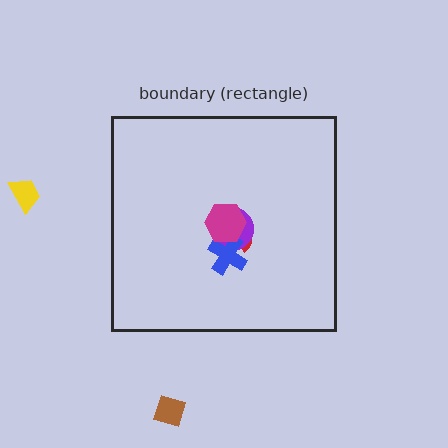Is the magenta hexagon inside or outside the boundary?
Inside.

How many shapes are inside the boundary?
4 inside, 2 outside.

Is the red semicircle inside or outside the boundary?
Inside.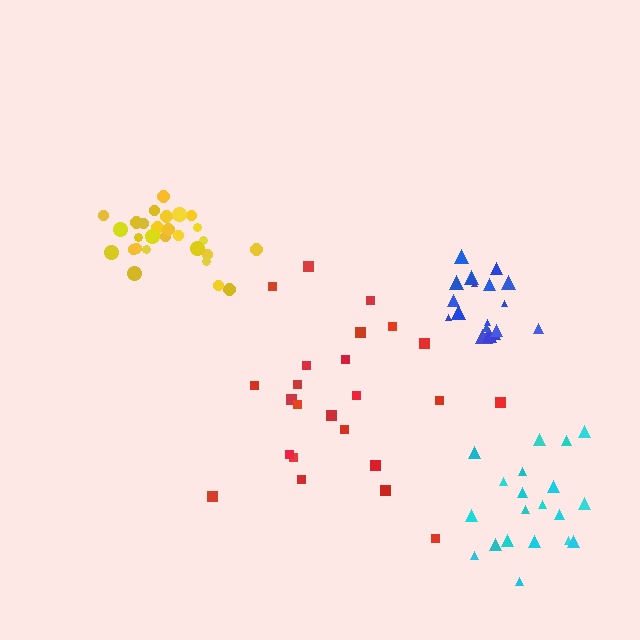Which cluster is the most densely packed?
Blue.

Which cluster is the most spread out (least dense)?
Red.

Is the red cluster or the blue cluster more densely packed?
Blue.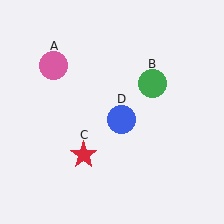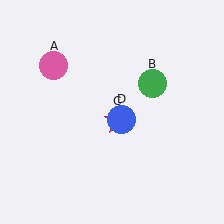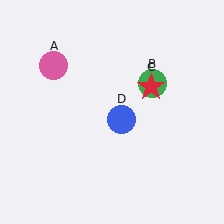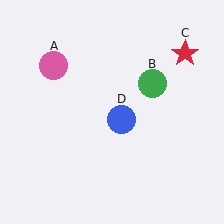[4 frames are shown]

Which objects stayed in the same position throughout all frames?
Pink circle (object A) and green circle (object B) and blue circle (object D) remained stationary.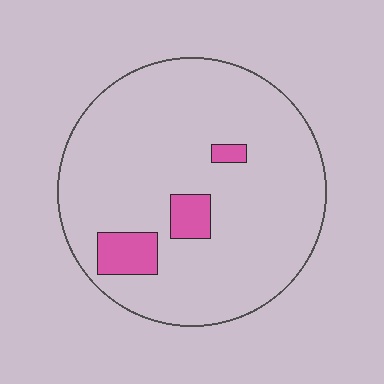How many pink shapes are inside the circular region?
3.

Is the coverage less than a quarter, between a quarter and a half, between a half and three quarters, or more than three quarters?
Less than a quarter.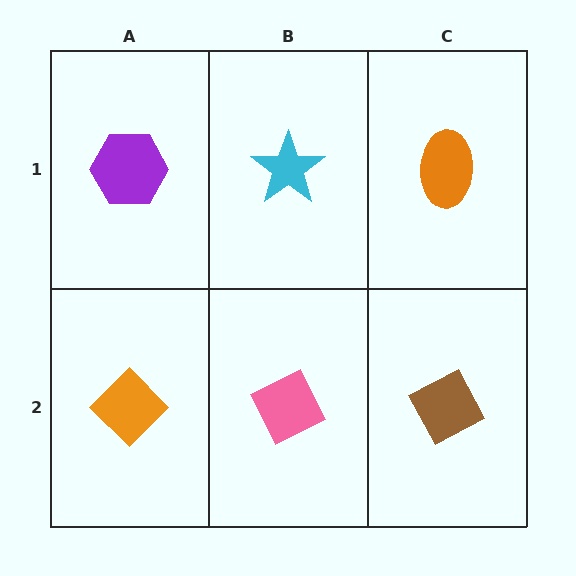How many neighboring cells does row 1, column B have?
3.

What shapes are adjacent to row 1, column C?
A brown diamond (row 2, column C), a cyan star (row 1, column B).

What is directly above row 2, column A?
A purple hexagon.